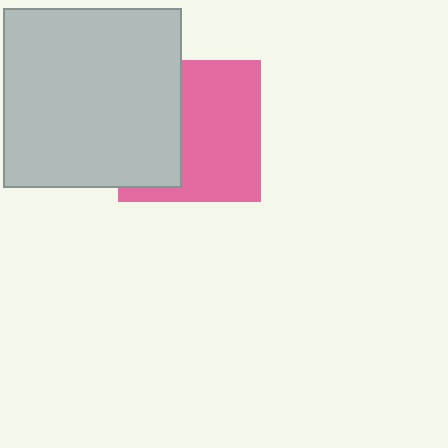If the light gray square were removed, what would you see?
You would see the complete pink square.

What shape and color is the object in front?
The object in front is a light gray square.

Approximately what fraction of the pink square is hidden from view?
Roughly 40% of the pink square is hidden behind the light gray square.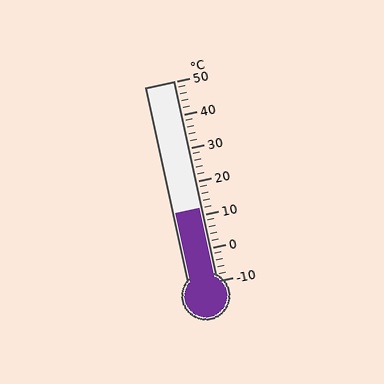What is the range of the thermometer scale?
The thermometer scale ranges from -10°C to 50°C.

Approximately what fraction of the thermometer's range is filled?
The thermometer is filled to approximately 35% of its range.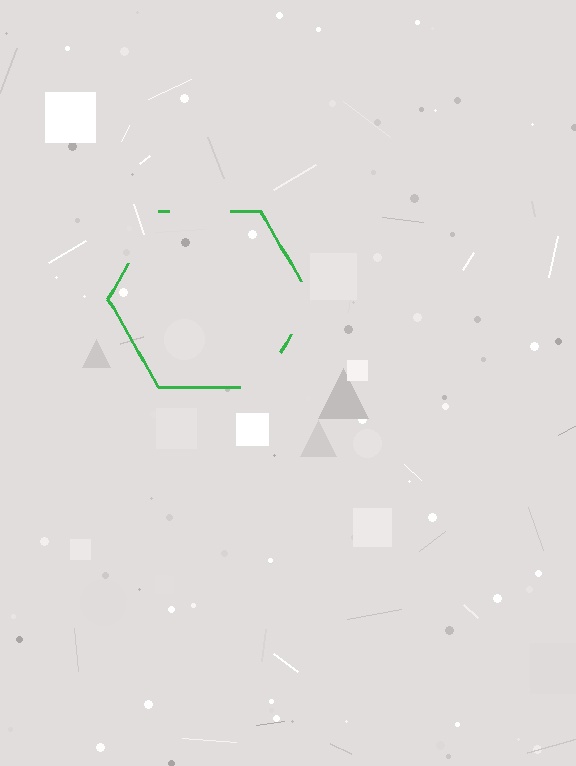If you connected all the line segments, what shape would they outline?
They would outline a hexagon.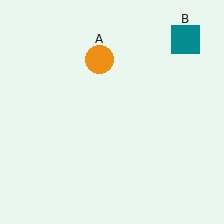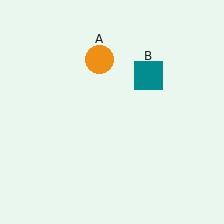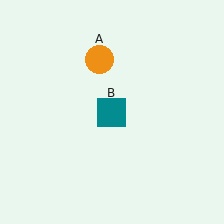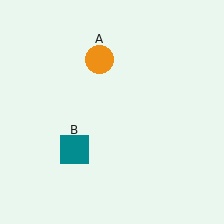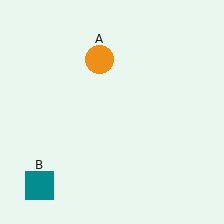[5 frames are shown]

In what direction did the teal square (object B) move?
The teal square (object B) moved down and to the left.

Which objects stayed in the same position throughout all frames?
Orange circle (object A) remained stationary.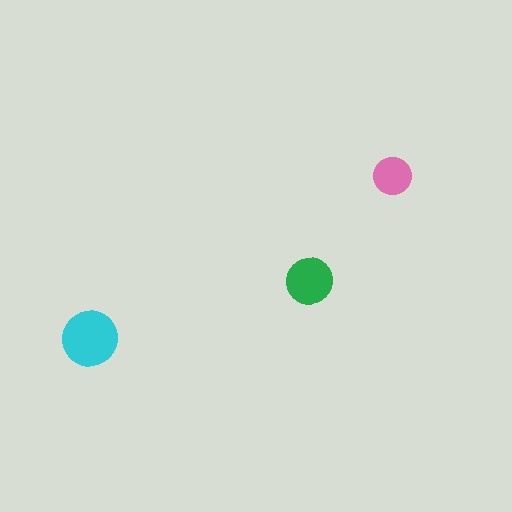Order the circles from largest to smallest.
the cyan one, the green one, the pink one.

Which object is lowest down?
The cyan circle is bottommost.